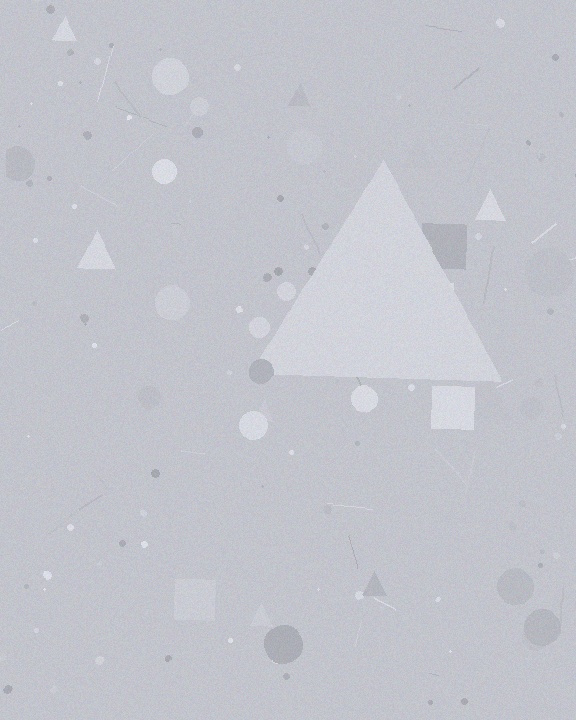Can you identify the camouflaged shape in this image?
The camouflaged shape is a triangle.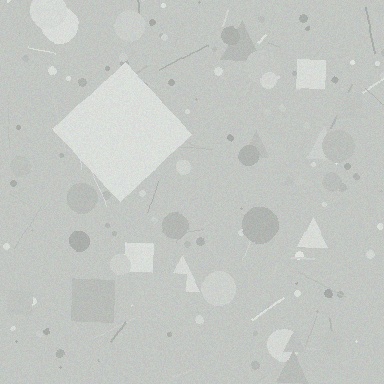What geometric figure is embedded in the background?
A diamond is embedded in the background.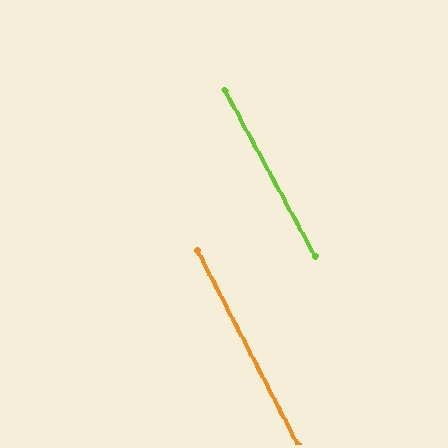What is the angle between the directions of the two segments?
Approximately 1 degree.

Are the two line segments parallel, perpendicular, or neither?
Parallel — their directions differ by only 1.5°.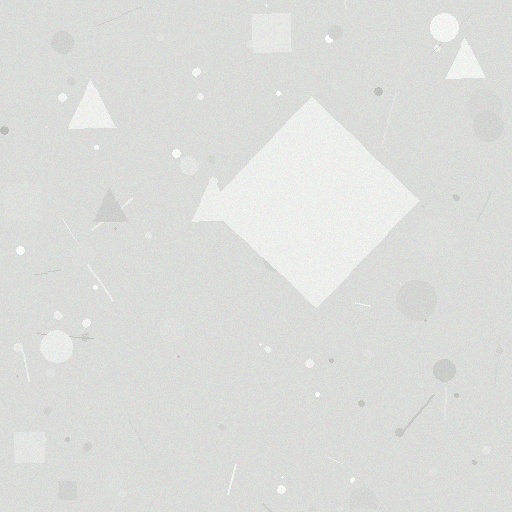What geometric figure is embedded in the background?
A diamond is embedded in the background.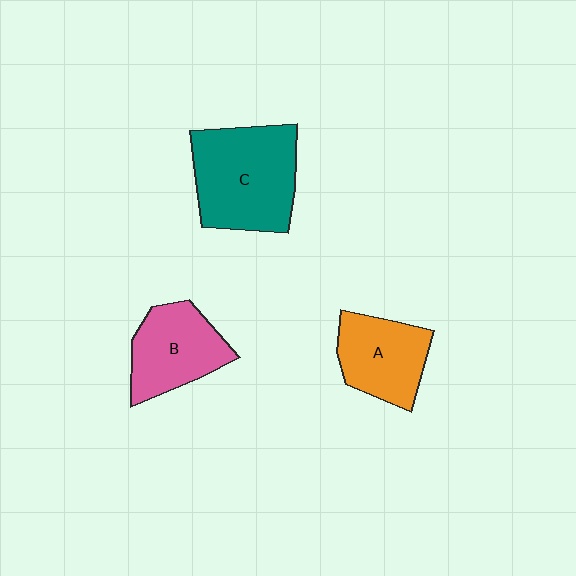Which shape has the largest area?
Shape C (teal).